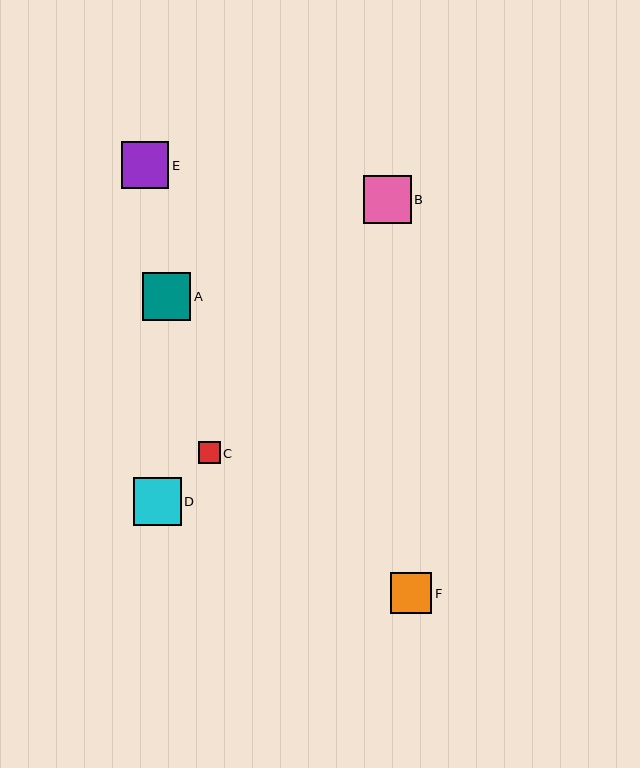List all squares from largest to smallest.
From largest to smallest: A, D, B, E, F, C.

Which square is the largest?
Square A is the largest with a size of approximately 48 pixels.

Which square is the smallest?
Square C is the smallest with a size of approximately 21 pixels.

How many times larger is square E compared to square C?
Square E is approximately 2.2 times the size of square C.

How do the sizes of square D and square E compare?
Square D and square E are approximately the same size.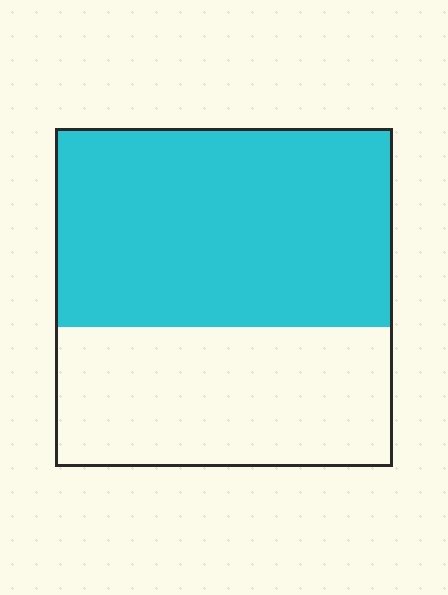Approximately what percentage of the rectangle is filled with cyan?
Approximately 60%.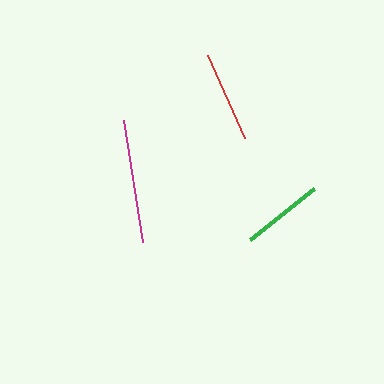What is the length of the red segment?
The red segment is approximately 91 pixels long.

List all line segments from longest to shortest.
From longest to shortest: magenta, red, green.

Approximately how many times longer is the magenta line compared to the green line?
The magenta line is approximately 1.5 times the length of the green line.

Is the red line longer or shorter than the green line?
The red line is longer than the green line.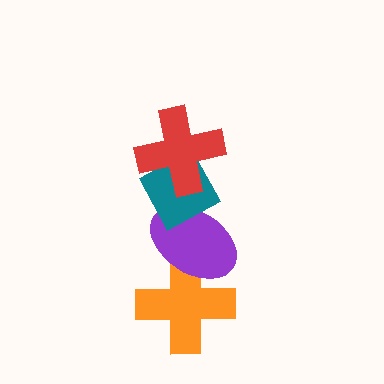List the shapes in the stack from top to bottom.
From top to bottom: the red cross, the teal diamond, the purple ellipse, the orange cross.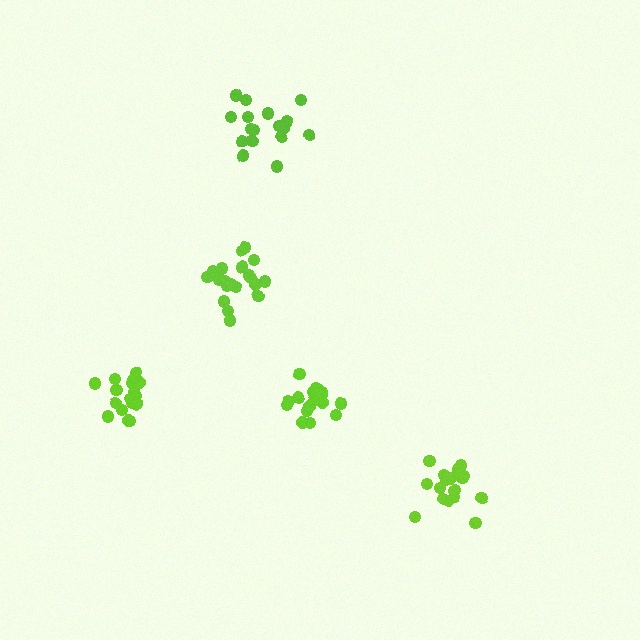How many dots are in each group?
Group 1: 20 dots, Group 2: 18 dots, Group 3: 19 dots, Group 4: 17 dots, Group 5: 19 dots (93 total).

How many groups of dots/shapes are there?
There are 5 groups.